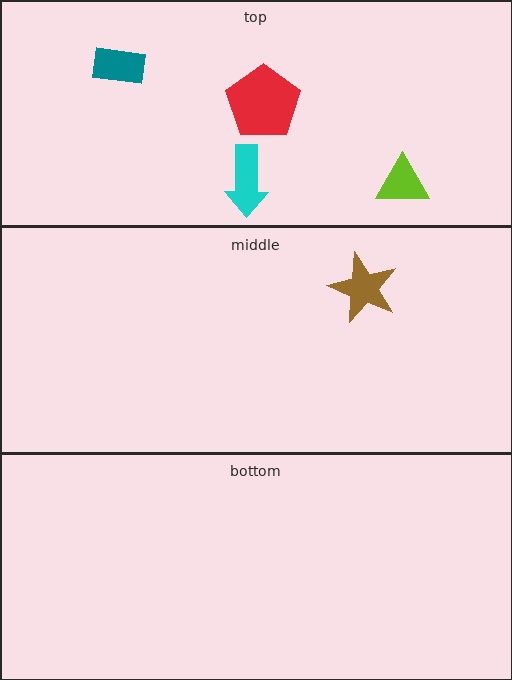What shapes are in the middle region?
The brown star.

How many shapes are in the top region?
4.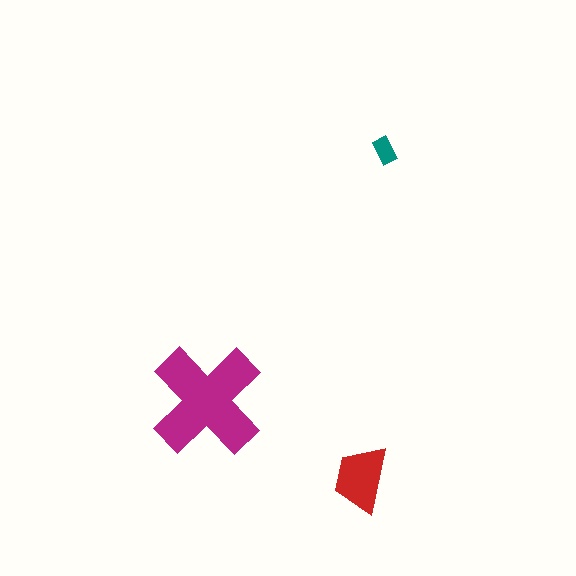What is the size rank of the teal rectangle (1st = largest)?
3rd.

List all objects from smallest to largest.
The teal rectangle, the red trapezoid, the magenta cross.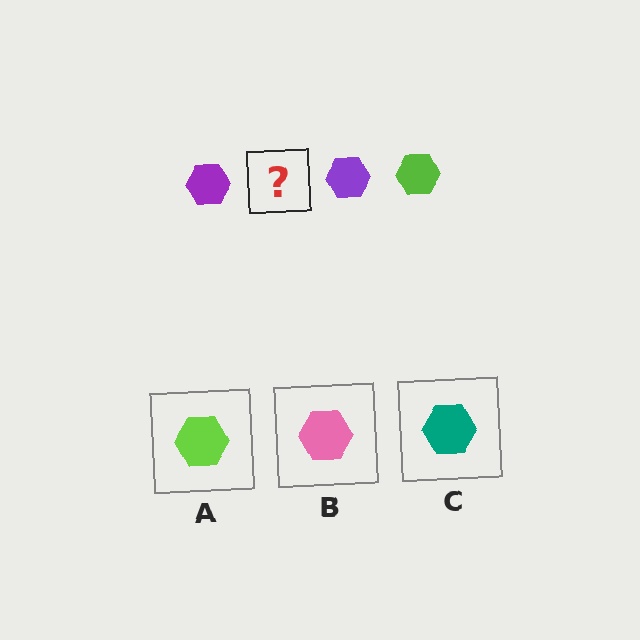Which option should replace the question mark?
Option A.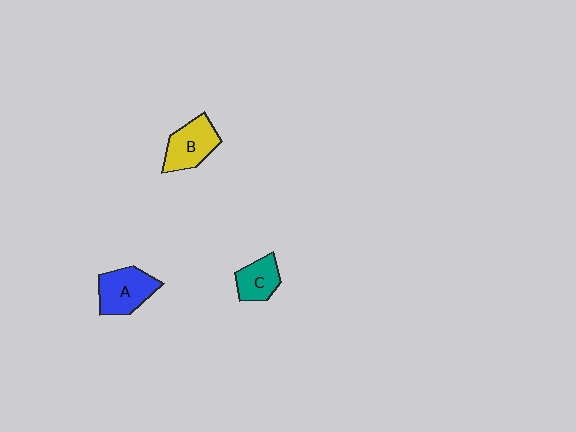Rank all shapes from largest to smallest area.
From largest to smallest: A (blue), B (yellow), C (teal).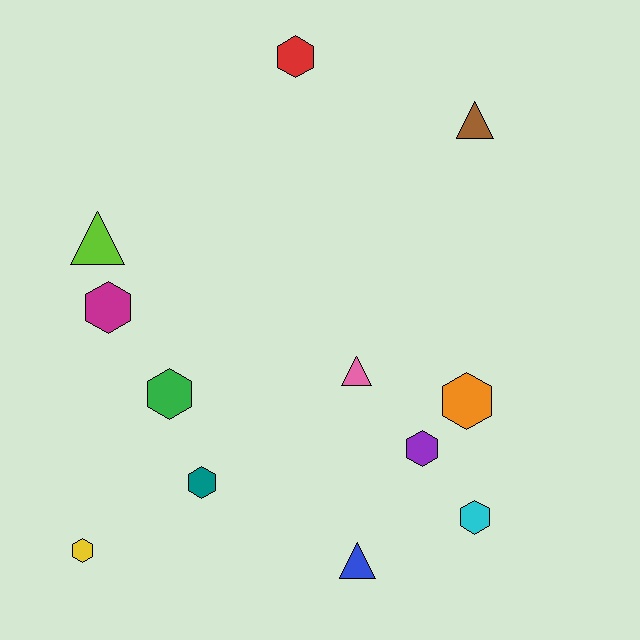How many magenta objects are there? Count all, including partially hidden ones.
There is 1 magenta object.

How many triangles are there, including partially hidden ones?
There are 4 triangles.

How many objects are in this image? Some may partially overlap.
There are 12 objects.